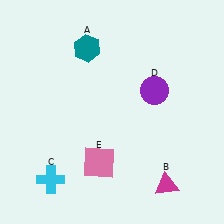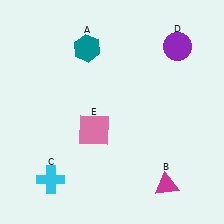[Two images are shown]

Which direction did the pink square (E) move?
The pink square (E) moved up.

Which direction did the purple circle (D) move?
The purple circle (D) moved up.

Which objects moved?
The objects that moved are: the purple circle (D), the pink square (E).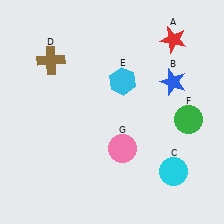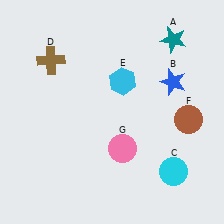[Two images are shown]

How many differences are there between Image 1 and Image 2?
There are 2 differences between the two images.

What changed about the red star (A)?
In Image 1, A is red. In Image 2, it changed to teal.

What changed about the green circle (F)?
In Image 1, F is green. In Image 2, it changed to brown.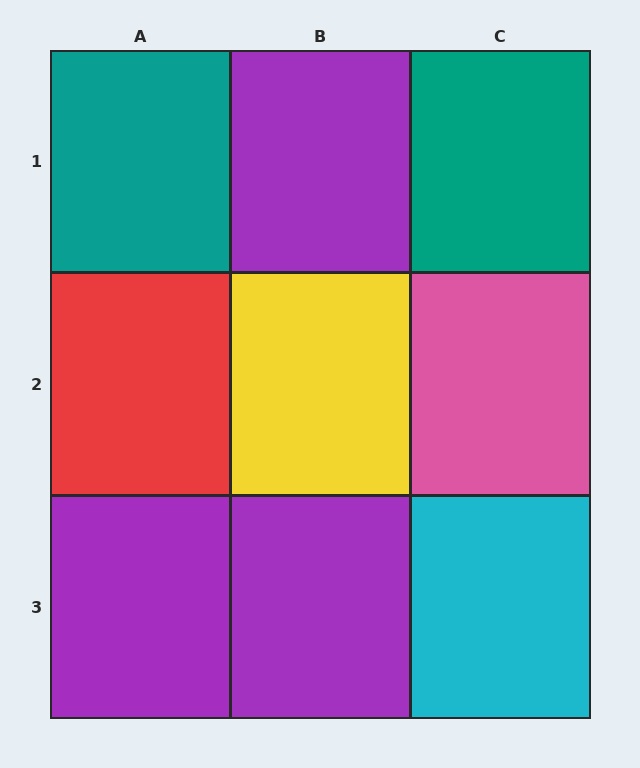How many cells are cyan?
1 cell is cyan.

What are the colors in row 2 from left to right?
Red, yellow, pink.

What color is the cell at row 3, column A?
Purple.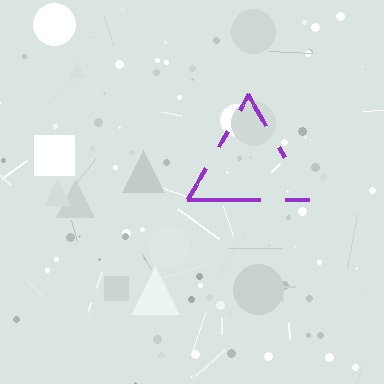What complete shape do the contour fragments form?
The contour fragments form a triangle.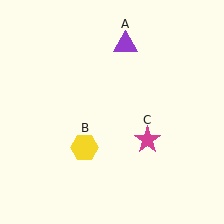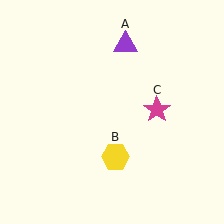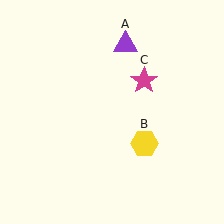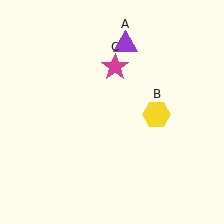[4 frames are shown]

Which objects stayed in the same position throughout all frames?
Purple triangle (object A) remained stationary.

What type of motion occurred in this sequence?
The yellow hexagon (object B), magenta star (object C) rotated counterclockwise around the center of the scene.